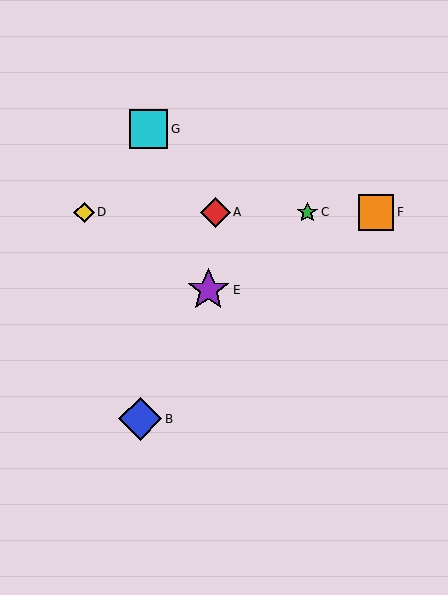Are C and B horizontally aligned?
No, C is at y≈212 and B is at y≈419.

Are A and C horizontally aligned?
Yes, both are at y≈212.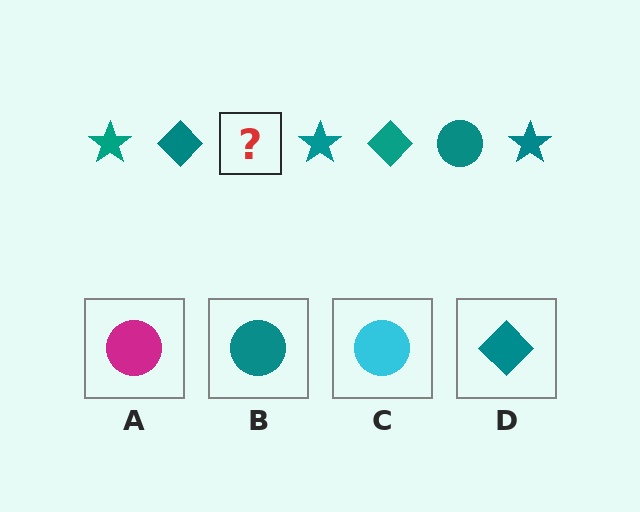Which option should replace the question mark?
Option B.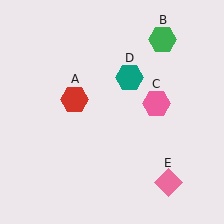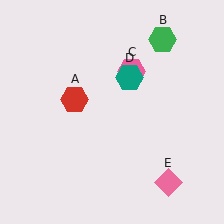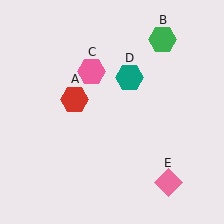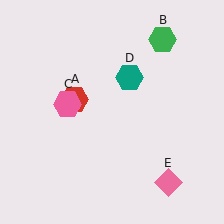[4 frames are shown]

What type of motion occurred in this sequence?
The pink hexagon (object C) rotated counterclockwise around the center of the scene.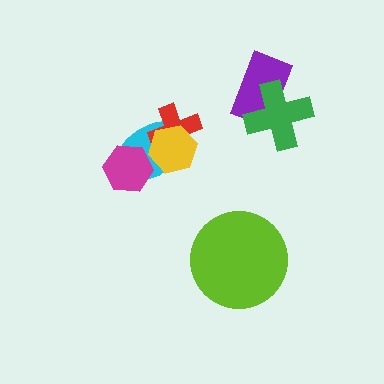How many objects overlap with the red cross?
2 objects overlap with the red cross.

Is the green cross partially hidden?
No, no other shape covers it.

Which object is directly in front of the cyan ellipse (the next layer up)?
The magenta hexagon is directly in front of the cyan ellipse.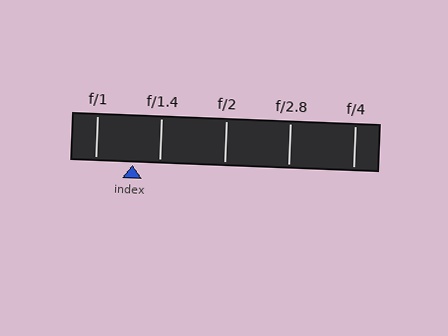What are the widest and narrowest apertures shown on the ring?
The widest aperture shown is f/1 and the narrowest is f/4.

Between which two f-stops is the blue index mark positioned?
The index mark is between f/1 and f/1.4.